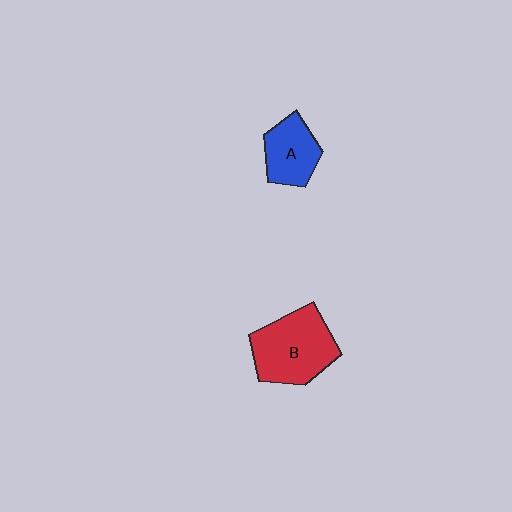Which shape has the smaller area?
Shape A (blue).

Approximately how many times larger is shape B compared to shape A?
Approximately 1.6 times.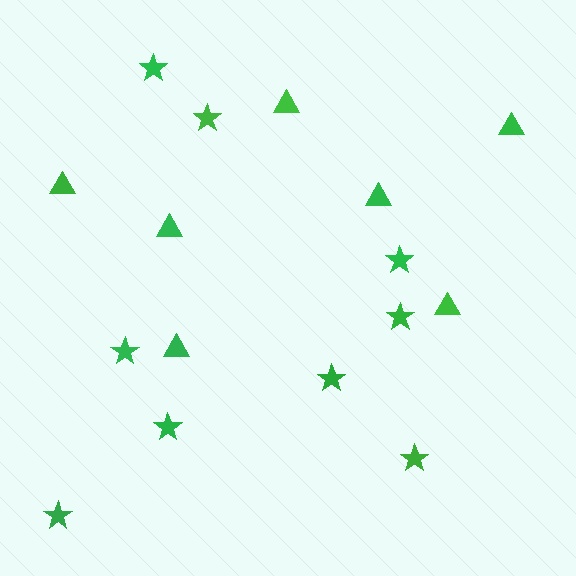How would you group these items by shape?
There are 2 groups: one group of stars (9) and one group of triangles (7).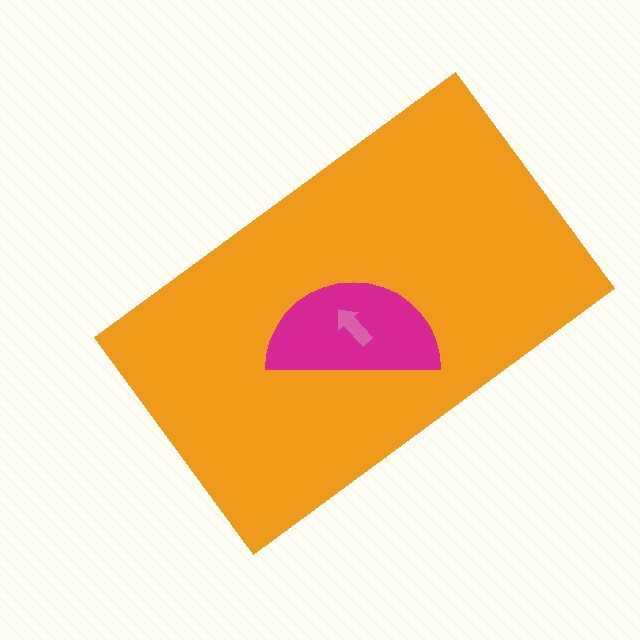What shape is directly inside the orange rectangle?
The magenta semicircle.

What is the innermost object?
The pink arrow.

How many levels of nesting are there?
3.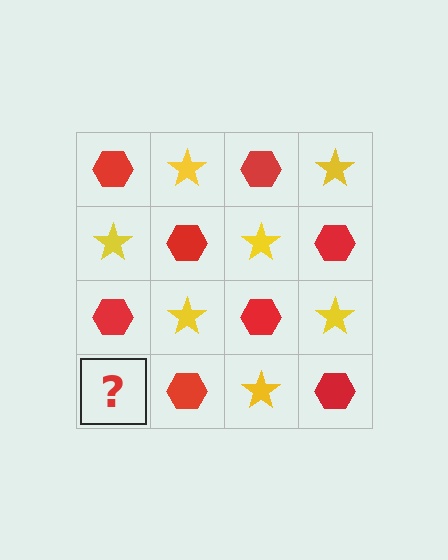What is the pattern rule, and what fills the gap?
The rule is that it alternates red hexagon and yellow star in a checkerboard pattern. The gap should be filled with a yellow star.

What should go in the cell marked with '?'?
The missing cell should contain a yellow star.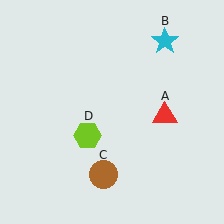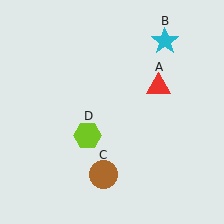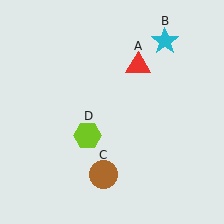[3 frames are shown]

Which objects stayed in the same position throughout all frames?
Cyan star (object B) and brown circle (object C) and lime hexagon (object D) remained stationary.